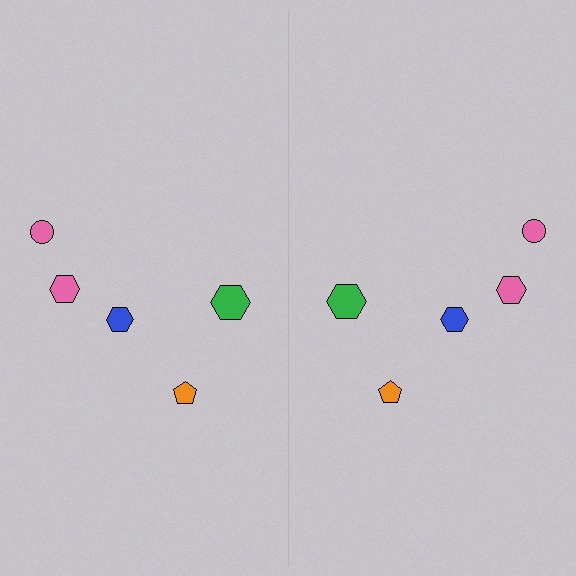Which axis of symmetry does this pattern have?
The pattern has a vertical axis of symmetry running through the center of the image.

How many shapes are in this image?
There are 10 shapes in this image.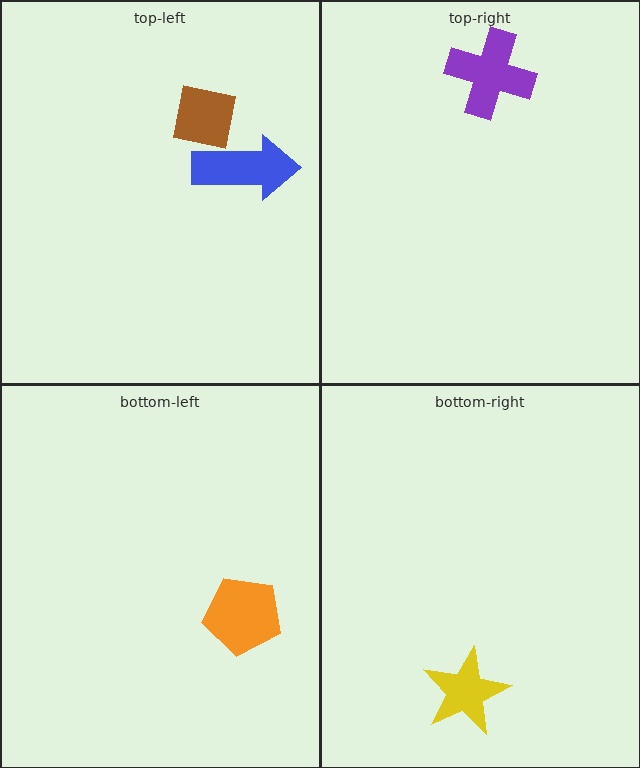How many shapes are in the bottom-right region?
1.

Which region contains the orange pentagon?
The bottom-left region.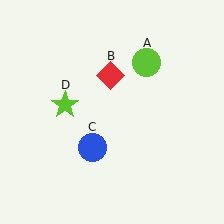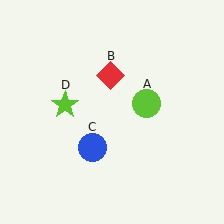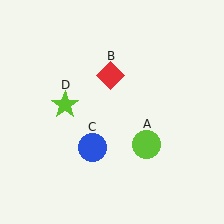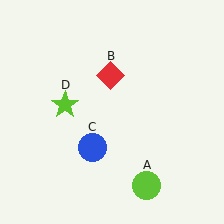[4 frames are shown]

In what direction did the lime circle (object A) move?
The lime circle (object A) moved down.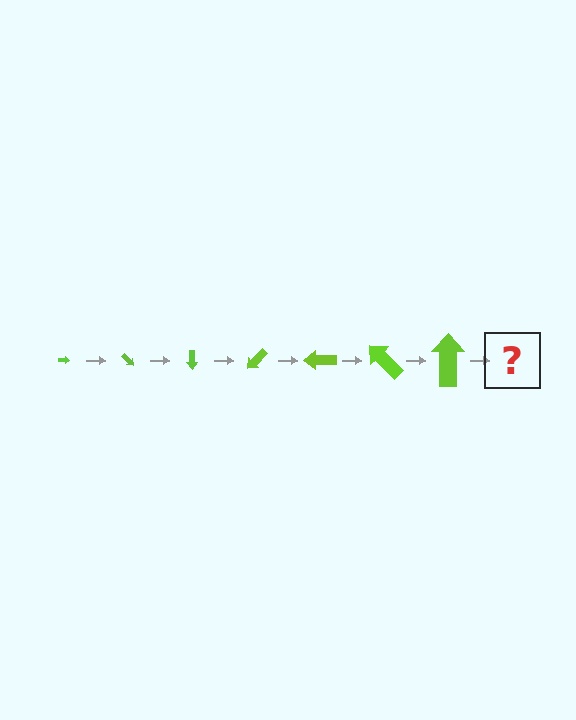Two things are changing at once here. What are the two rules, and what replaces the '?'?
The two rules are that the arrow grows larger each step and it rotates 45 degrees each step. The '?' should be an arrow, larger than the previous one and rotated 315 degrees from the start.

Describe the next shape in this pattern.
It should be an arrow, larger than the previous one and rotated 315 degrees from the start.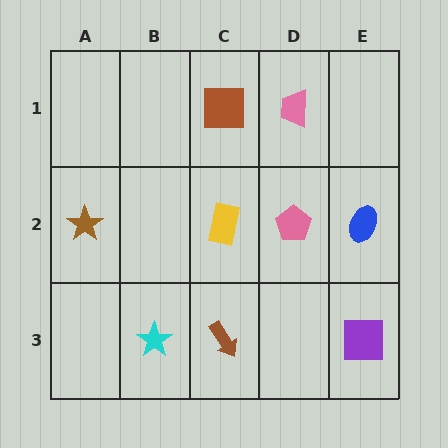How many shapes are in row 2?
4 shapes.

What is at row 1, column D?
A pink trapezoid.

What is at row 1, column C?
A brown square.